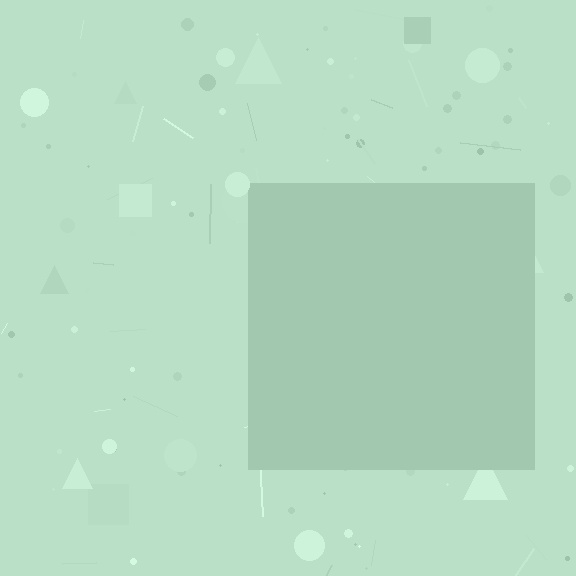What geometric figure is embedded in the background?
A square is embedded in the background.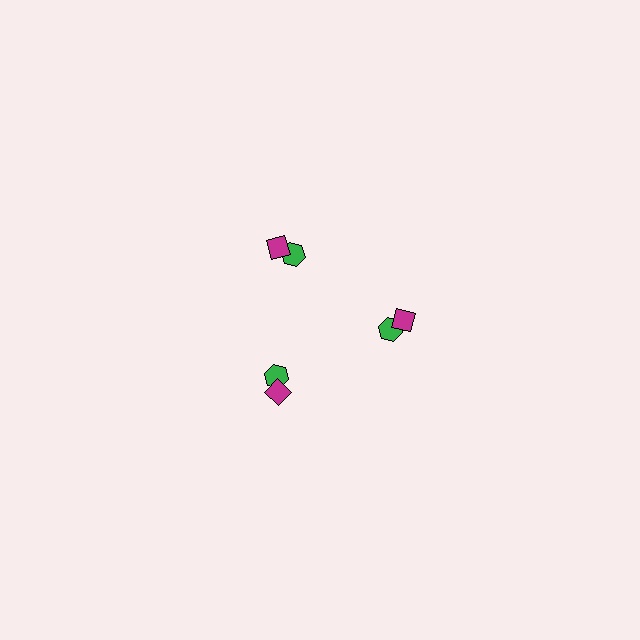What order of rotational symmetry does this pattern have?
This pattern has 3-fold rotational symmetry.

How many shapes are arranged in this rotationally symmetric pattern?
There are 6 shapes, arranged in 3 groups of 2.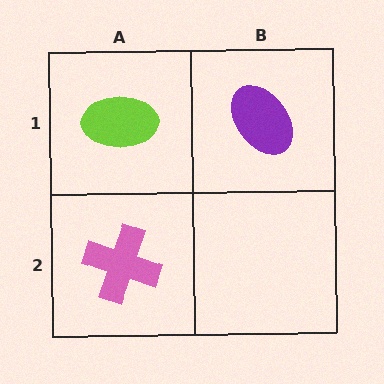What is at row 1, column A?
A lime ellipse.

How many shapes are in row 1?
2 shapes.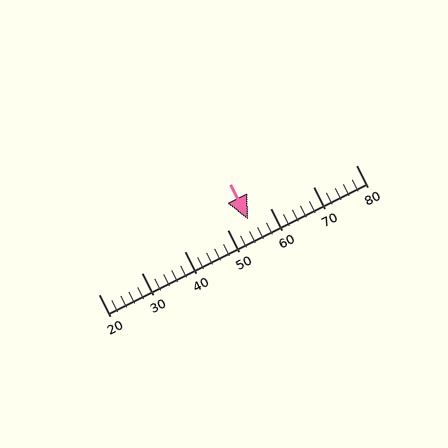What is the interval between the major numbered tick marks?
The major tick marks are spaced 10 units apart.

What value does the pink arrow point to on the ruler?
The pink arrow points to approximately 55.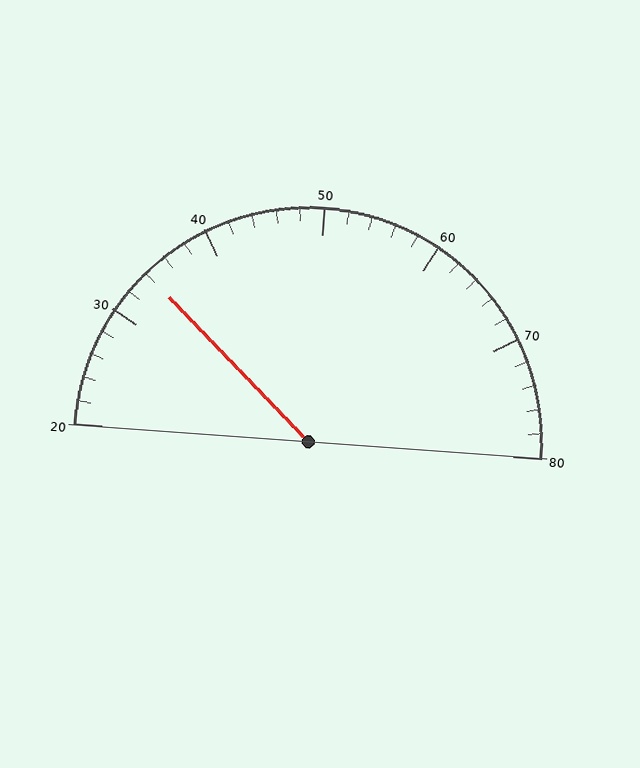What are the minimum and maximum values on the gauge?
The gauge ranges from 20 to 80.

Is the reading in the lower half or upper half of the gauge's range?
The reading is in the lower half of the range (20 to 80).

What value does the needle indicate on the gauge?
The needle indicates approximately 34.